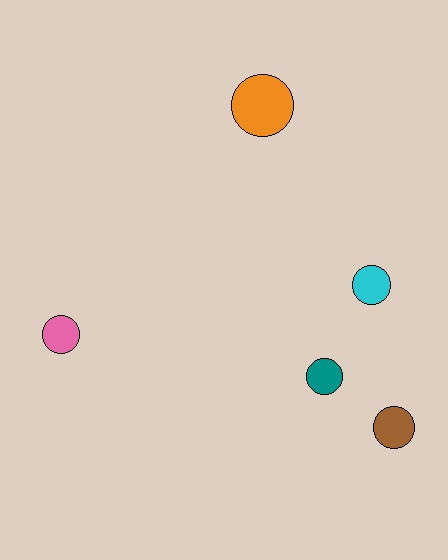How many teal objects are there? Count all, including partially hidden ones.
There is 1 teal object.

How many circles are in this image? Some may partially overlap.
There are 5 circles.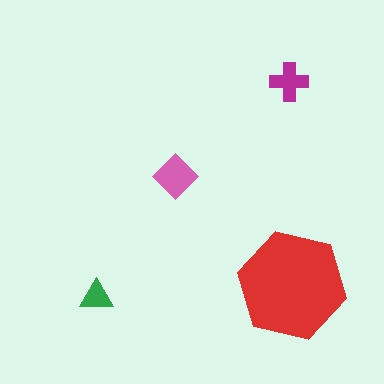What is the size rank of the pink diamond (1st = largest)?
2nd.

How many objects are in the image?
There are 4 objects in the image.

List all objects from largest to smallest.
The red hexagon, the pink diamond, the magenta cross, the green triangle.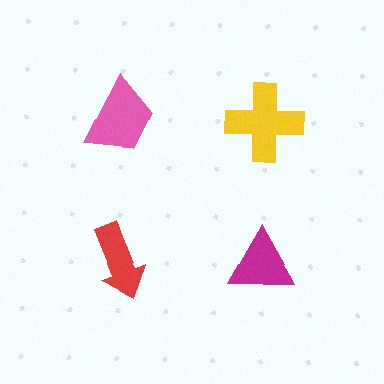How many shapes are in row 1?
2 shapes.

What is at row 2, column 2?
A magenta triangle.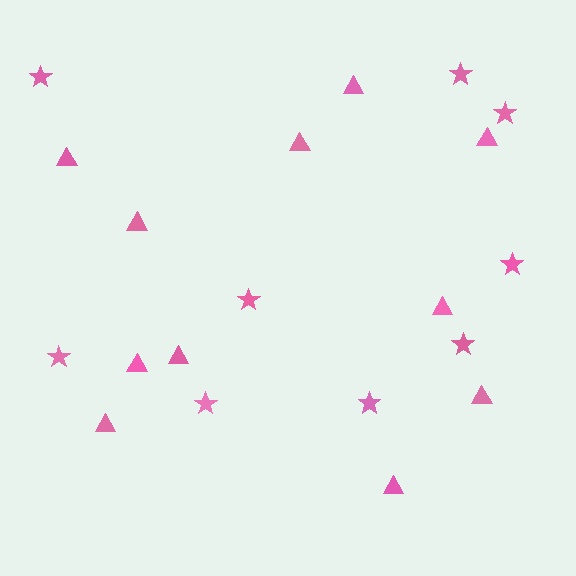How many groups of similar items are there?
There are 2 groups: one group of stars (9) and one group of triangles (11).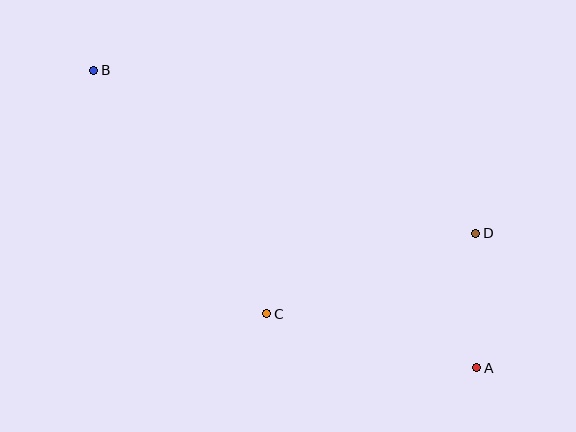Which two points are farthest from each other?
Points A and B are farthest from each other.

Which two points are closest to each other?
Points A and D are closest to each other.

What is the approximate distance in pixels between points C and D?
The distance between C and D is approximately 224 pixels.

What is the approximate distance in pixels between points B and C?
The distance between B and C is approximately 299 pixels.